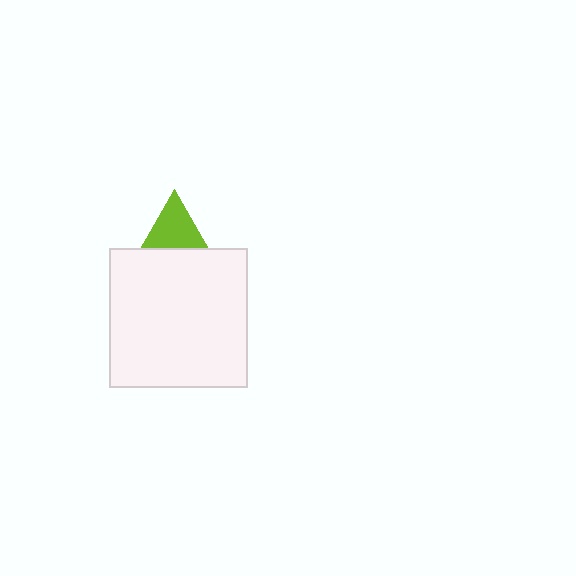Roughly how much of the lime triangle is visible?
A small part of it is visible (roughly 37%).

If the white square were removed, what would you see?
You would see the complete lime triangle.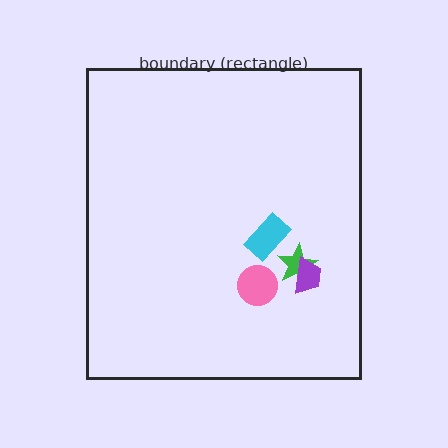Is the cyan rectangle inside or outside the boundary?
Inside.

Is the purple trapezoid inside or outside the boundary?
Inside.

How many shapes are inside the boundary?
4 inside, 0 outside.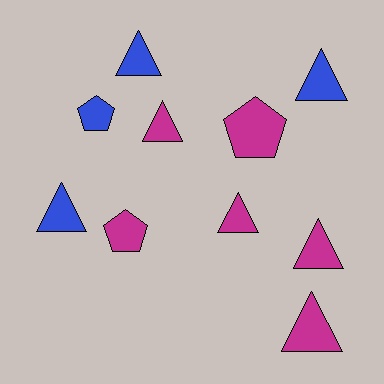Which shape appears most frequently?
Triangle, with 7 objects.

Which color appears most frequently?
Magenta, with 6 objects.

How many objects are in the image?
There are 10 objects.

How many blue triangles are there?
There are 3 blue triangles.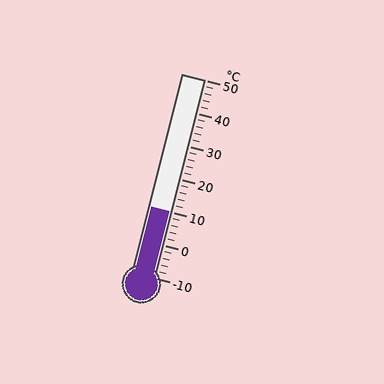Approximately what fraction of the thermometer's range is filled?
The thermometer is filled to approximately 35% of its range.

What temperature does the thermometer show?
The thermometer shows approximately 10°C.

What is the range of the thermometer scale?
The thermometer scale ranges from -10°C to 50°C.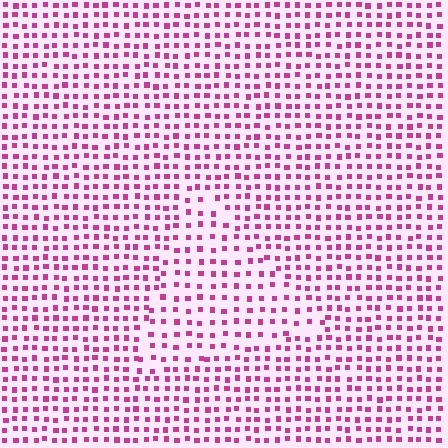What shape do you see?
I see a triangle.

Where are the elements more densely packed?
The elements are more densely packed outside the triangle boundary.